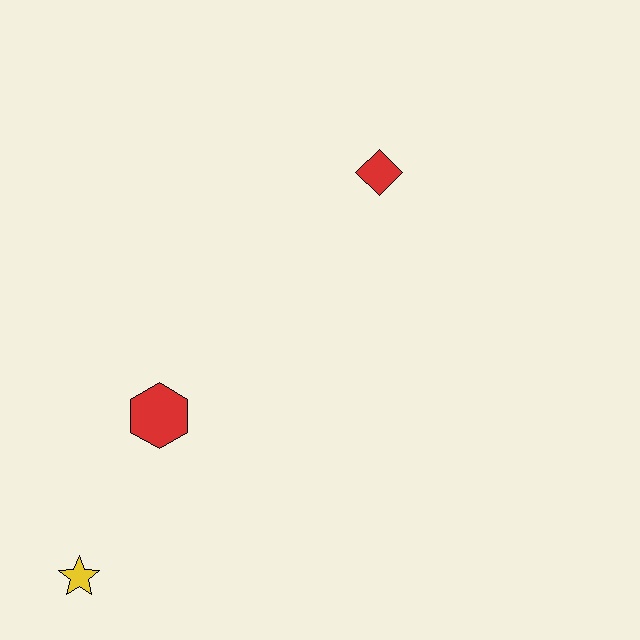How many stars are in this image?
There is 1 star.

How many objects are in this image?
There are 3 objects.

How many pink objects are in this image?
There are no pink objects.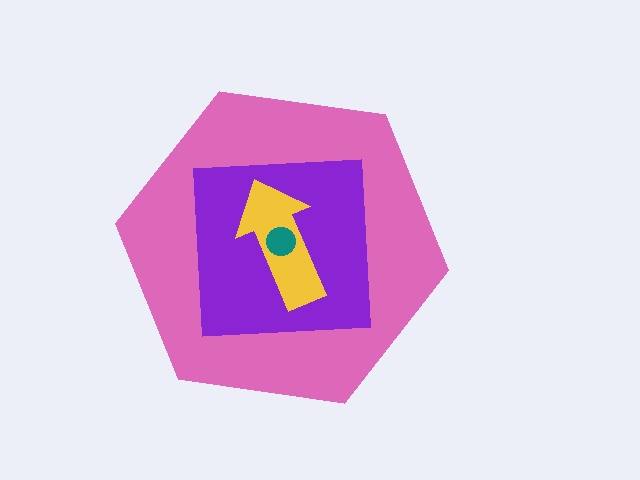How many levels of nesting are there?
4.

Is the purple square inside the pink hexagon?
Yes.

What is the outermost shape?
The pink hexagon.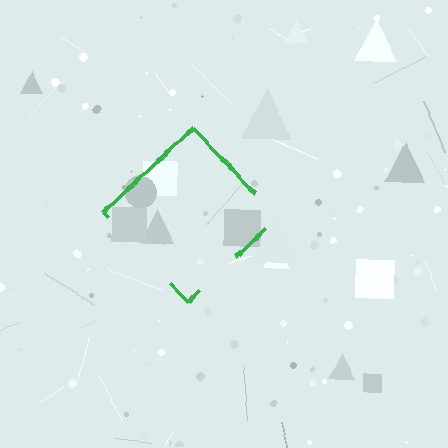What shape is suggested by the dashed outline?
The dashed outline suggests a diamond.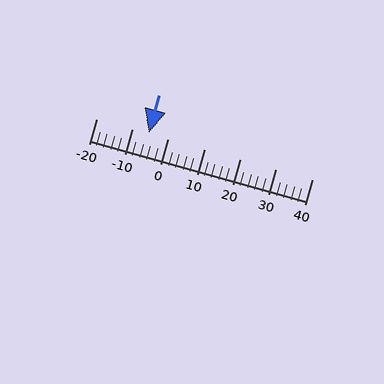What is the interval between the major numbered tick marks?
The major tick marks are spaced 10 units apart.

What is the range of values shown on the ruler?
The ruler shows values from -20 to 40.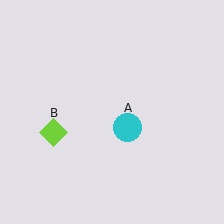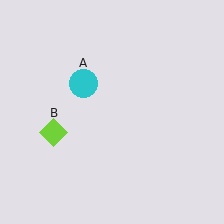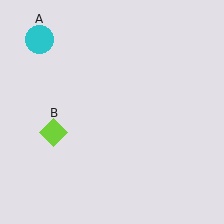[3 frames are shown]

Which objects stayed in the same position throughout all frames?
Lime diamond (object B) remained stationary.